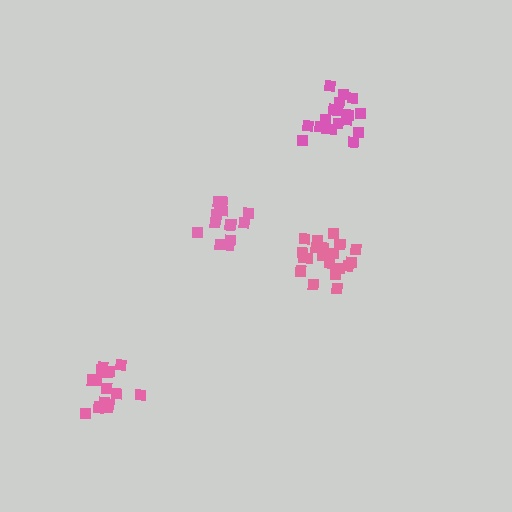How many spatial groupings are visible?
There are 4 spatial groupings.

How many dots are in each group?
Group 1: 20 dots, Group 2: 18 dots, Group 3: 14 dots, Group 4: 16 dots (68 total).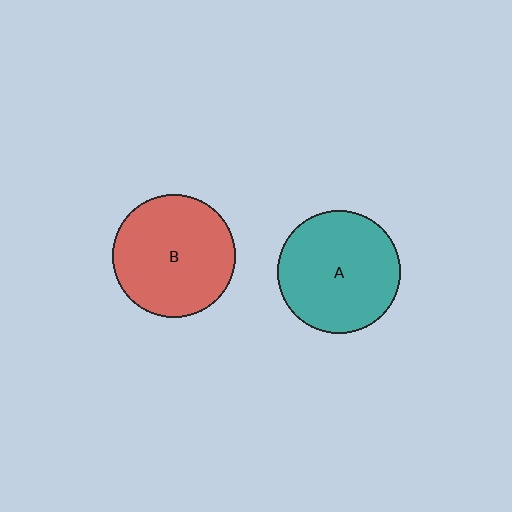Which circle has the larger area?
Circle A (teal).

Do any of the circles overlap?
No, none of the circles overlap.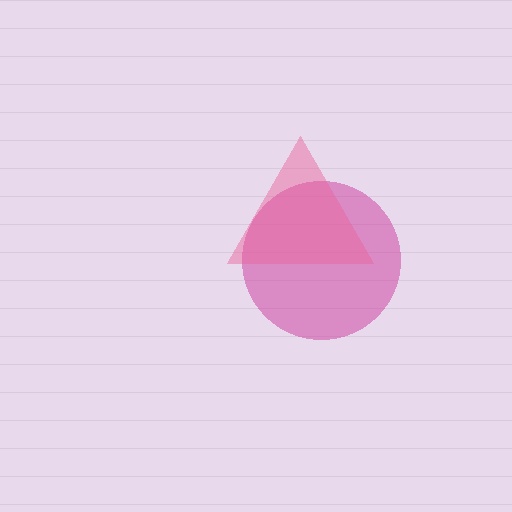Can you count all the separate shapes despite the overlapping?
Yes, there are 2 separate shapes.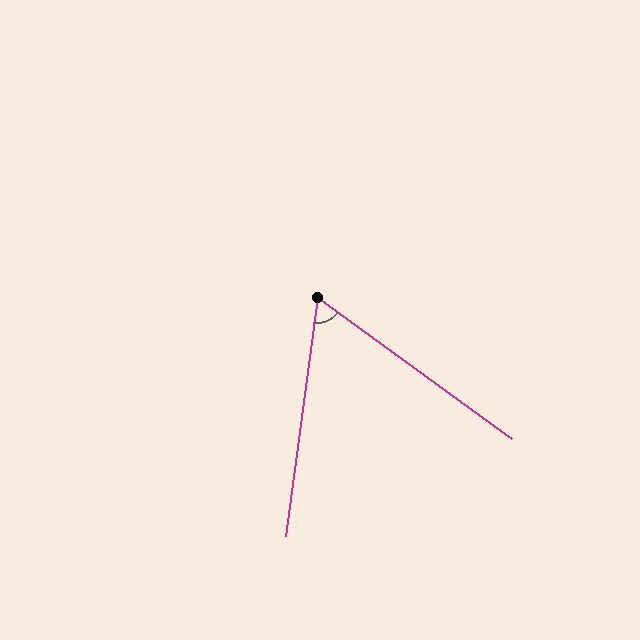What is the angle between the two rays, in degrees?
Approximately 61 degrees.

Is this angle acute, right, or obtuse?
It is acute.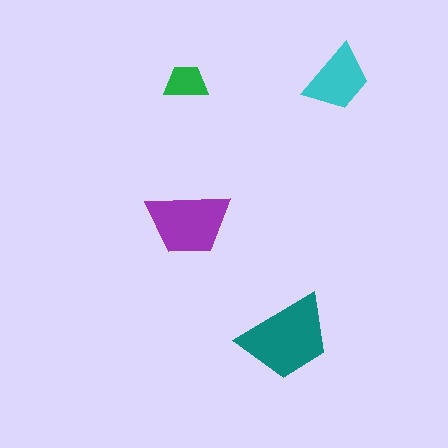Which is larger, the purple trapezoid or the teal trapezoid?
The teal one.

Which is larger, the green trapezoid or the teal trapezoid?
The teal one.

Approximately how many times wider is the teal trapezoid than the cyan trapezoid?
About 1.5 times wider.